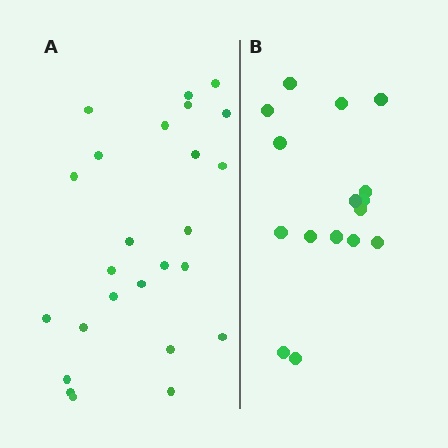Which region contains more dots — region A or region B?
Region A (the left region) has more dots.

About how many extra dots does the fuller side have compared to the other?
Region A has roughly 8 or so more dots than region B.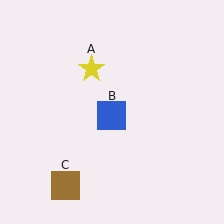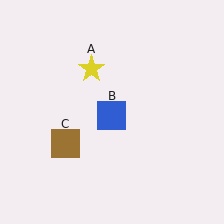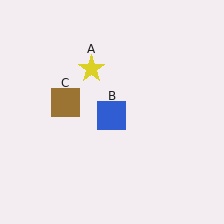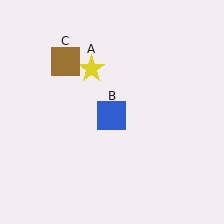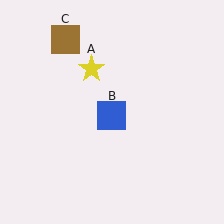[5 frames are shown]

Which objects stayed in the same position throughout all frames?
Yellow star (object A) and blue square (object B) remained stationary.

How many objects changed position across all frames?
1 object changed position: brown square (object C).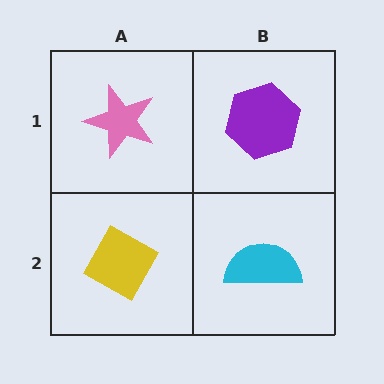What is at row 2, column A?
A yellow diamond.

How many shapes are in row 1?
2 shapes.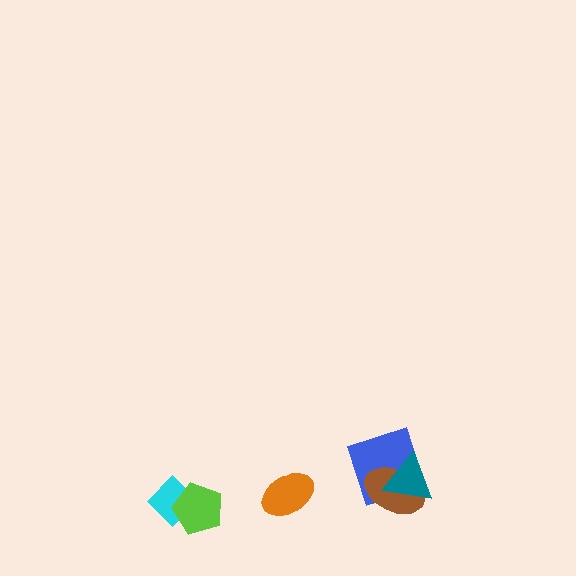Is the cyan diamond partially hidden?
Yes, it is partially covered by another shape.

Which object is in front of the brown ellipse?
The teal triangle is in front of the brown ellipse.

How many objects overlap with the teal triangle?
2 objects overlap with the teal triangle.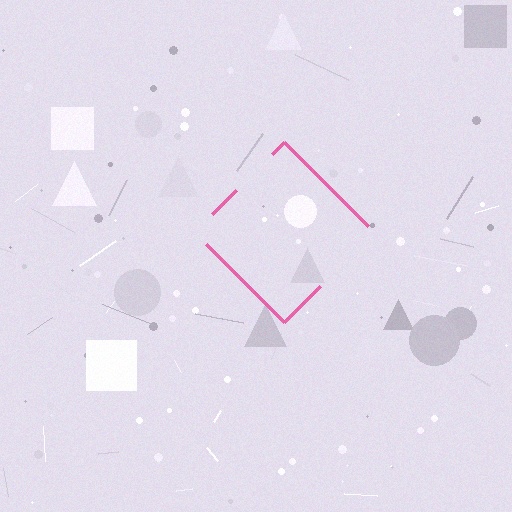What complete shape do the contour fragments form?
The contour fragments form a diamond.